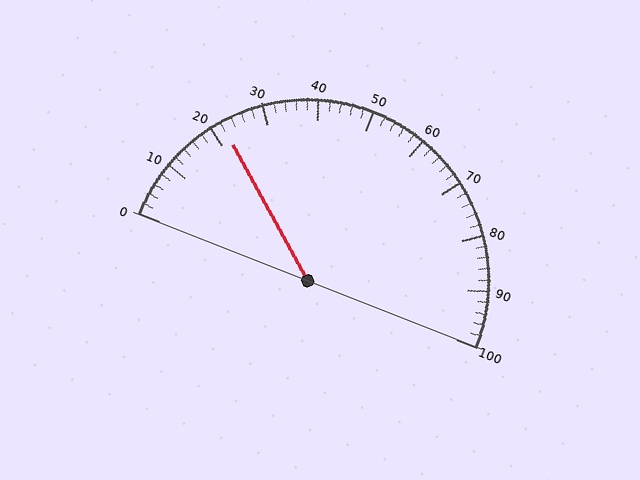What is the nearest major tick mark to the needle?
The nearest major tick mark is 20.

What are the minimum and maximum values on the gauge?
The gauge ranges from 0 to 100.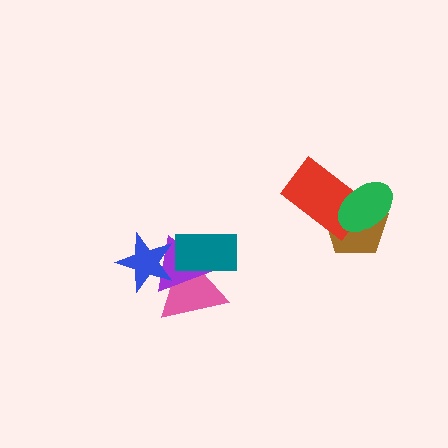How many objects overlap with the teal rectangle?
2 objects overlap with the teal rectangle.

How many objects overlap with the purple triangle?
3 objects overlap with the purple triangle.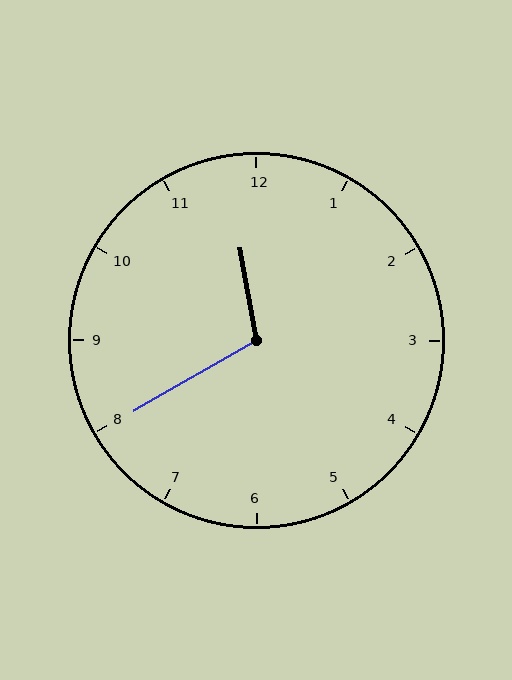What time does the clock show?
11:40.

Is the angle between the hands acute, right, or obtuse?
It is obtuse.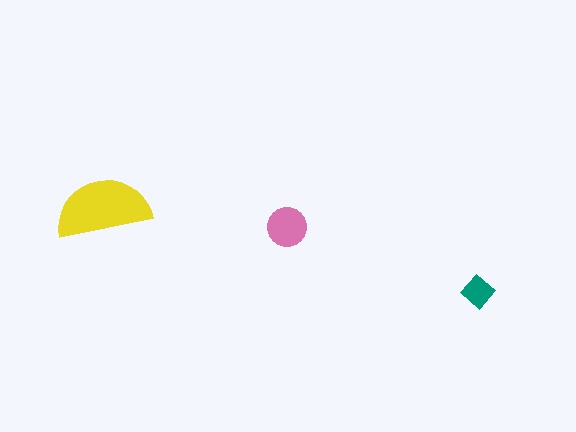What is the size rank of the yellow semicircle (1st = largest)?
1st.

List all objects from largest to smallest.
The yellow semicircle, the pink circle, the teal diamond.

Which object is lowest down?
The teal diamond is bottommost.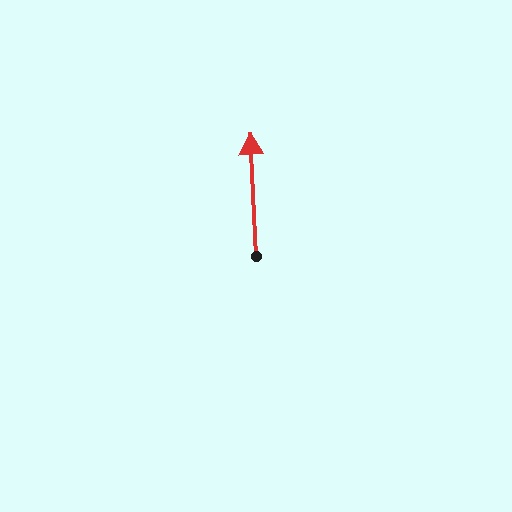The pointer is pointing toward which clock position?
Roughly 12 o'clock.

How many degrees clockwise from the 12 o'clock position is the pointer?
Approximately 357 degrees.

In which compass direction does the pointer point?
North.